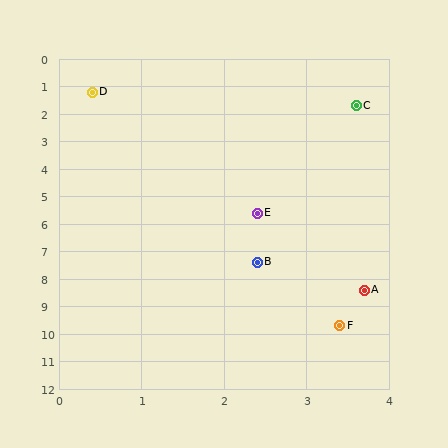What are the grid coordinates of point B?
Point B is at approximately (2.4, 7.4).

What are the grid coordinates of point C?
Point C is at approximately (3.6, 1.7).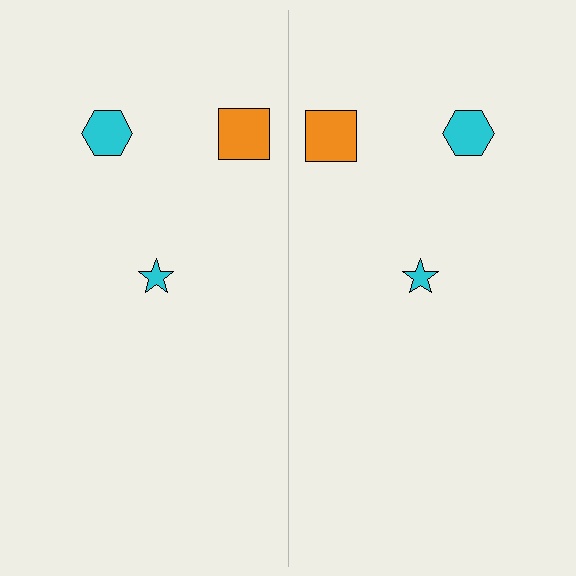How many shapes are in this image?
There are 6 shapes in this image.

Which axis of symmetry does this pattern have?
The pattern has a vertical axis of symmetry running through the center of the image.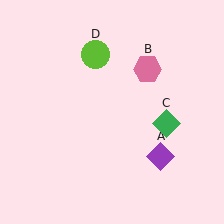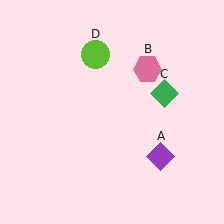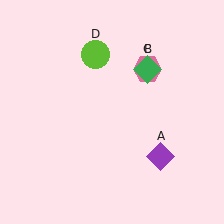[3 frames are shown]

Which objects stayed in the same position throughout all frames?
Purple diamond (object A) and pink hexagon (object B) and lime circle (object D) remained stationary.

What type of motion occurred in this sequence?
The green diamond (object C) rotated counterclockwise around the center of the scene.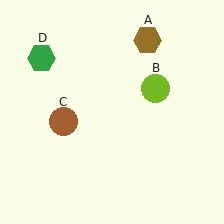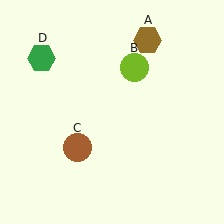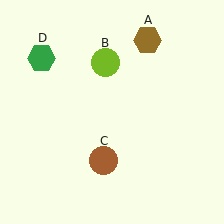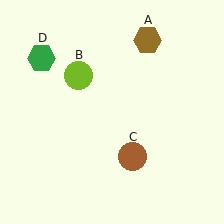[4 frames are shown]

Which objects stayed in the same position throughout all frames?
Brown hexagon (object A) and green hexagon (object D) remained stationary.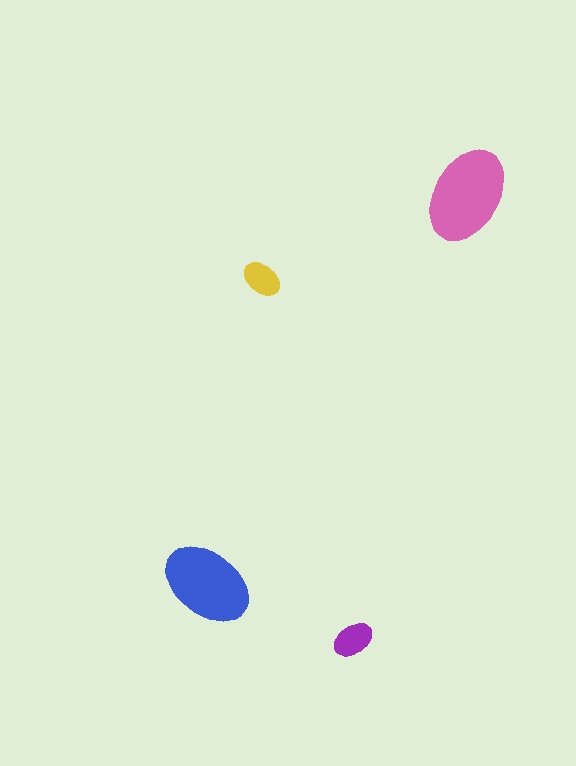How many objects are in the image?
There are 4 objects in the image.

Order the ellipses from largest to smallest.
the pink one, the blue one, the purple one, the yellow one.